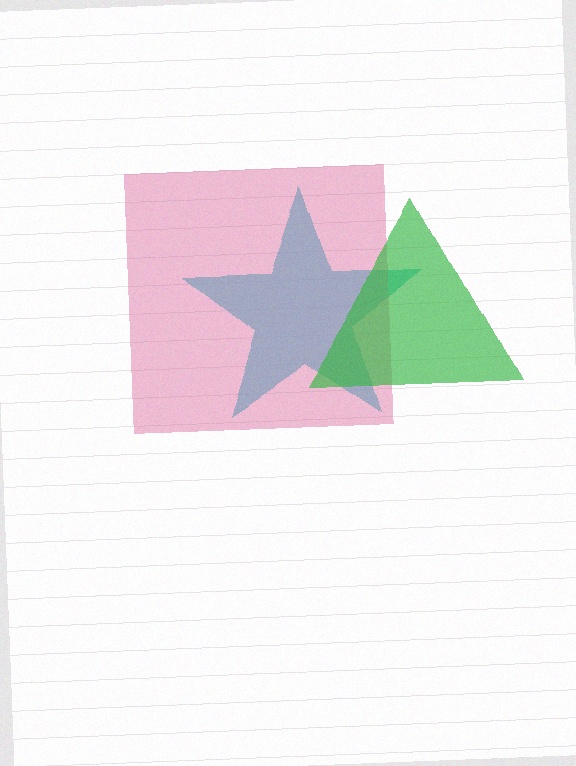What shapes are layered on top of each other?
The layered shapes are: a cyan star, a pink square, a green triangle.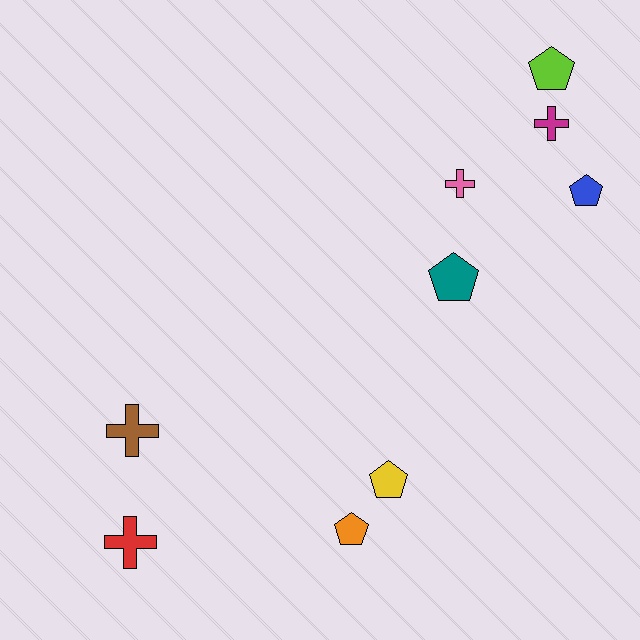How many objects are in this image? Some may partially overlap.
There are 9 objects.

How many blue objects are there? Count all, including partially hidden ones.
There is 1 blue object.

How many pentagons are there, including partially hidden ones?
There are 5 pentagons.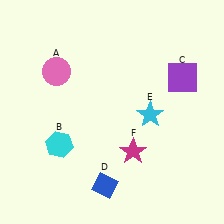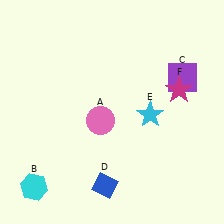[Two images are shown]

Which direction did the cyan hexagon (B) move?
The cyan hexagon (B) moved down.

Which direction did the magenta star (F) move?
The magenta star (F) moved up.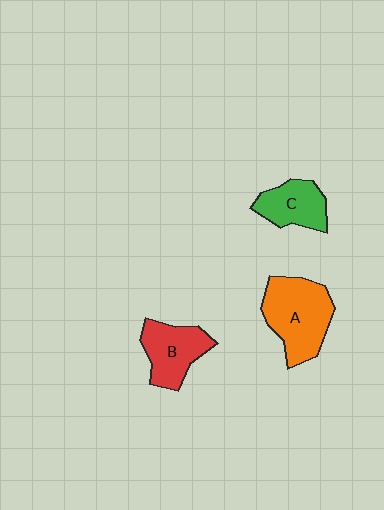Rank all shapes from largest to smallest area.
From largest to smallest: A (orange), B (red), C (green).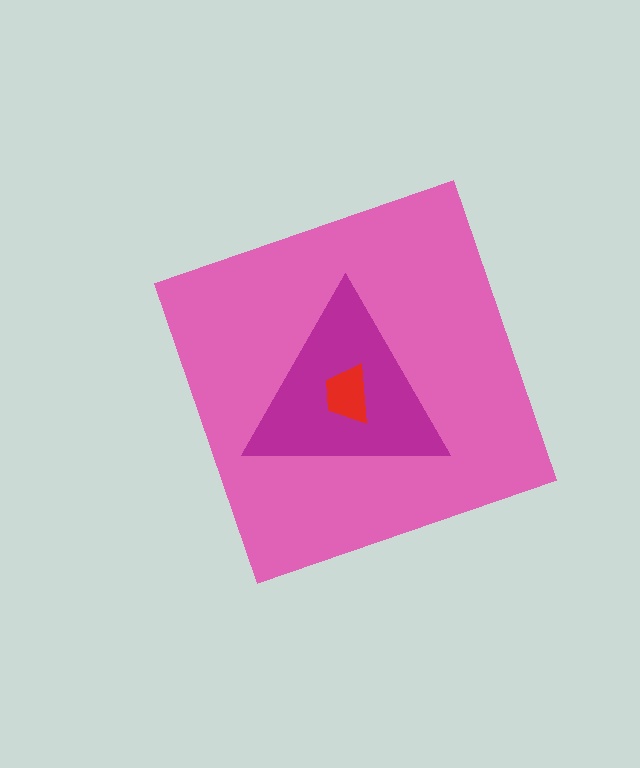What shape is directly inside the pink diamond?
The magenta triangle.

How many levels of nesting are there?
3.